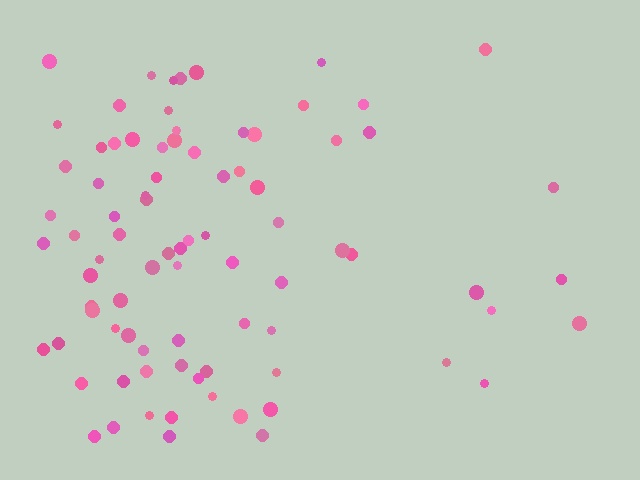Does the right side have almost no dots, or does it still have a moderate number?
Still a moderate number, just noticeably fewer than the left.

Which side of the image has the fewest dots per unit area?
The right.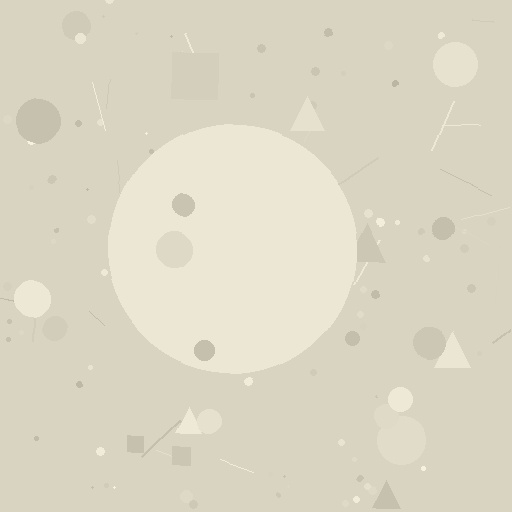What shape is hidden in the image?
A circle is hidden in the image.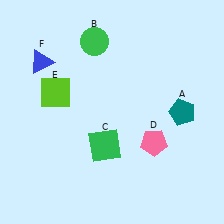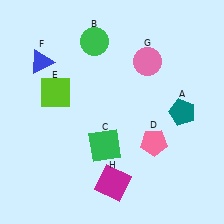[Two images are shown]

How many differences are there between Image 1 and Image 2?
There are 2 differences between the two images.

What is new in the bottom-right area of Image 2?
A magenta square (H) was added in the bottom-right area of Image 2.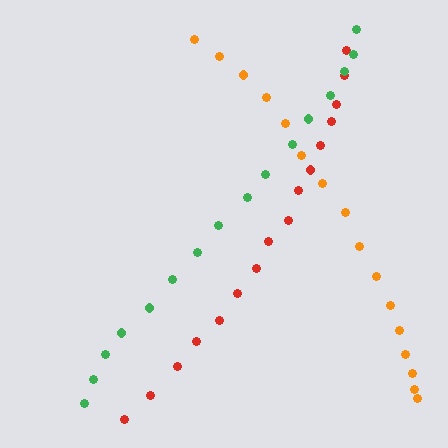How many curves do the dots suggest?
There are 3 distinct paths.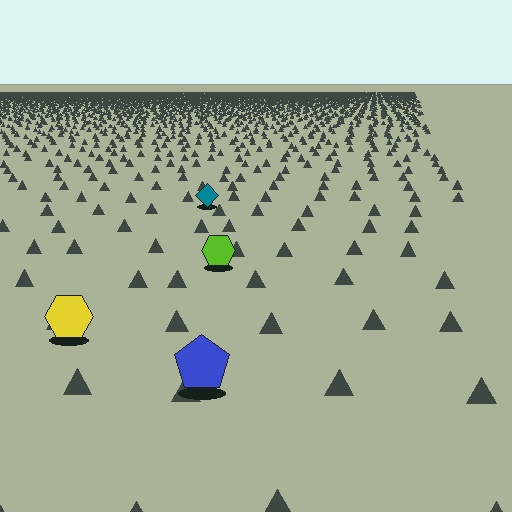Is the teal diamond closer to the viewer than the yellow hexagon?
No. The yellow hexagon is closer — you can tell from the texture gradient: the ground texture is coarser near it.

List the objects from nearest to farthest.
From nearest to farthest: the blue pentagon, the yellow hexagon, the lime hexagon, the teal diamond.